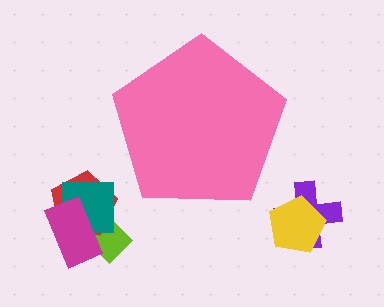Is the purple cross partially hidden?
No, the purple cross is fully visible.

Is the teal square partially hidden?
No, the teal square is fully visible.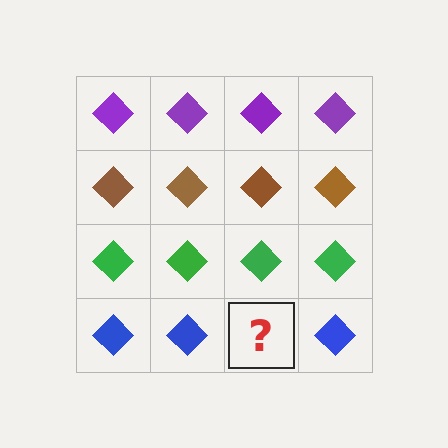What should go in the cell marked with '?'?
The missing cell should contain a blue diamond.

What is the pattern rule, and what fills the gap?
The rule is that each row has a consistent color. The gap should be filled with a blue diamond.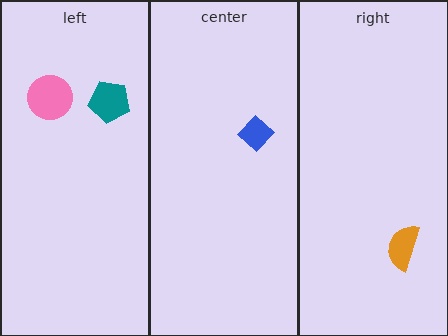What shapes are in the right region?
The orange semicircle.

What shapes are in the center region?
The blue diamond.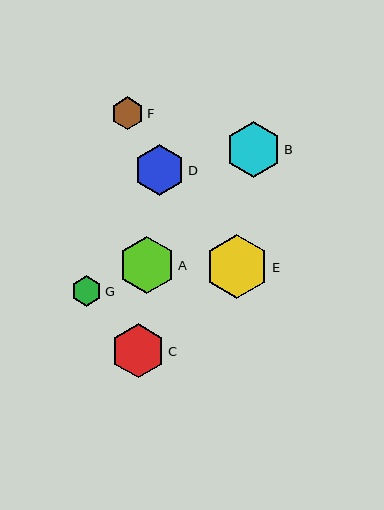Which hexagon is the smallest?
Hexagon G is the smallest with a size of approximately 31 pixels.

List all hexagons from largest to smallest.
From largest to smallest: E, A, B, C, D, F, G.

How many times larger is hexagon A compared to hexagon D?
Hexagon A is approximately 1.1 times the size of hexagon D.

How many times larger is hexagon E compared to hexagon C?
Hexagon E is approximately 1.2 times the size of hexagon C.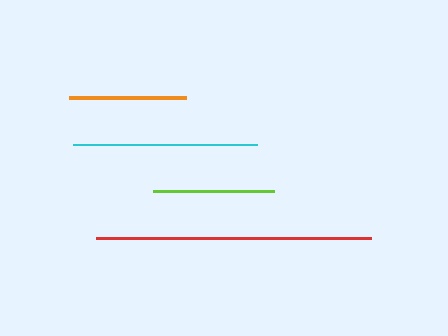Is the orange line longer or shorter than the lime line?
The lime line is longer than the orange line.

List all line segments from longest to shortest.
From longest to shortest: red, cyan, lime, orange.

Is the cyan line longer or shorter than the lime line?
The cyan line is longer than the lime line.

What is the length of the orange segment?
The orange segment is approximately 117 pixels long.